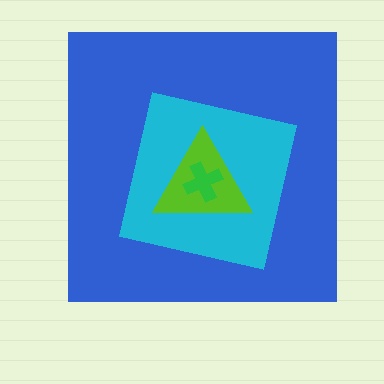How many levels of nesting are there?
4.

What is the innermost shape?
The green cross.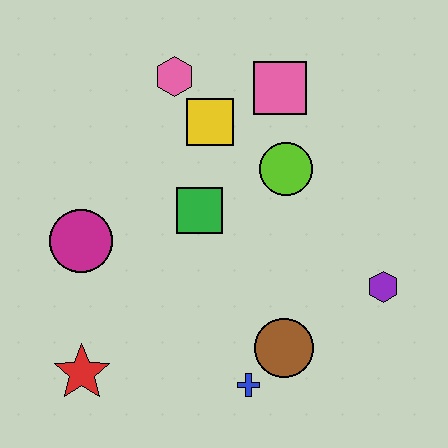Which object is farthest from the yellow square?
The red star is farthest from the yellow square.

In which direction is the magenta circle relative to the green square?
The magenta circle is to the left of the green square.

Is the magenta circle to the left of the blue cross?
Yes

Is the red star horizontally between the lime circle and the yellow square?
No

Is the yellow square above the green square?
Yes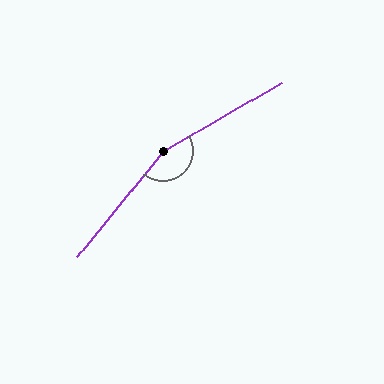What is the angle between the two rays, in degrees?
Approximately 159 degrees.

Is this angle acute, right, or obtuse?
It is obtuse.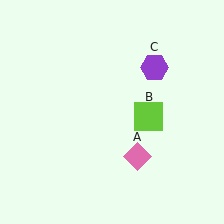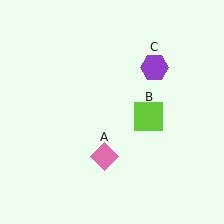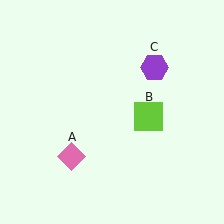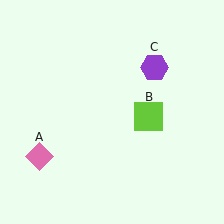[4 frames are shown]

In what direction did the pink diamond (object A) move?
The pink diamond (object A) moved left.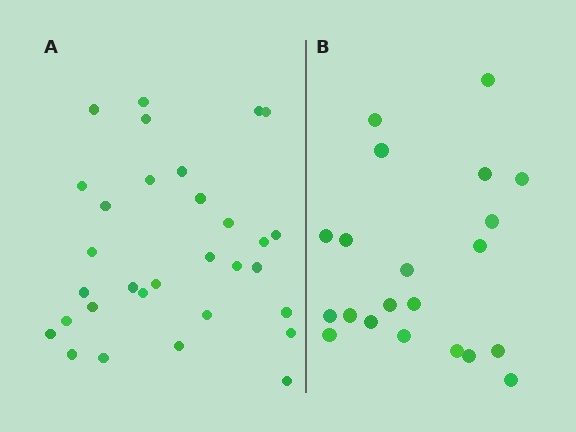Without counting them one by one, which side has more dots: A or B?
Region A (the left region) has more dots.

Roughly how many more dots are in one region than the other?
Region A has roughly 10 or so more dots than region B.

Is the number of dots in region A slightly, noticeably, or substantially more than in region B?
Region A has substantially more. The ratio is roughly 1.5 to 1.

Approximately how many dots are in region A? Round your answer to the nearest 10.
About 30 dots. (The exact count is 31, which rounds to 30.)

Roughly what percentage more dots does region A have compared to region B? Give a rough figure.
About 50% more.